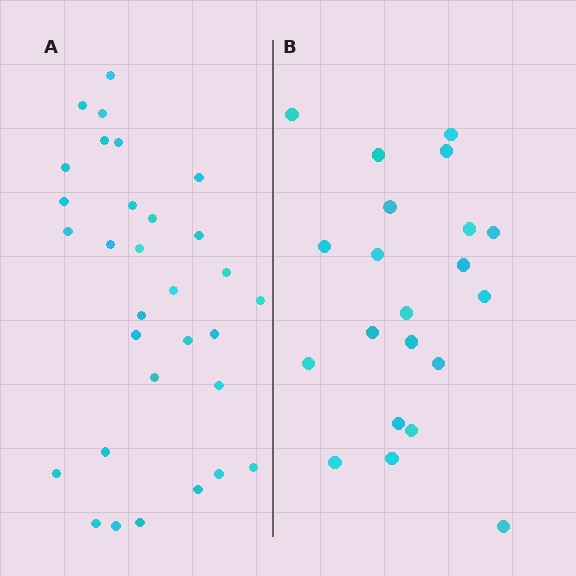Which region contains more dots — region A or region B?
Region A (the left region) has more dots.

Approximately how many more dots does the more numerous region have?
Region A has roughly 10 or so more dots than region B.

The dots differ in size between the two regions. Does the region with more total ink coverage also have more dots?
No. Region B has more total ink coverage because its dots are larger, but region A actually contains more individual dots. Total area can be misleading — the number of items is what matters here.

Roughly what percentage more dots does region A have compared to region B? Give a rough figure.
About 50% more.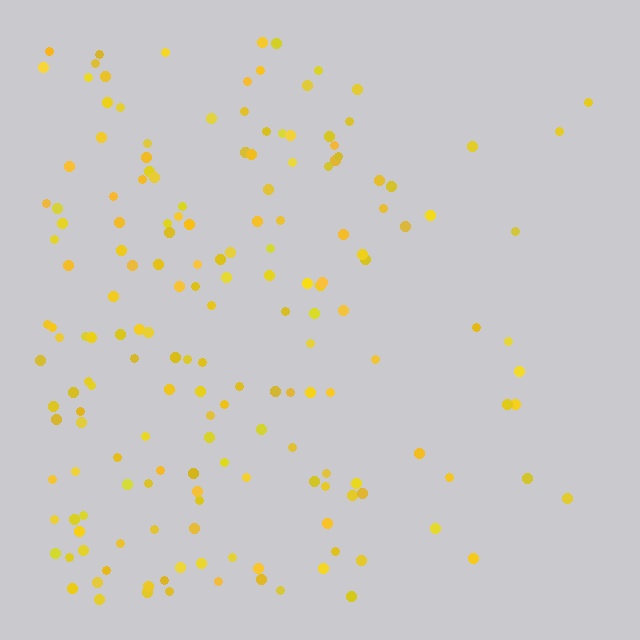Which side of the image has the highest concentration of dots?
The left.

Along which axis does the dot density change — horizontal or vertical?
Horizontal.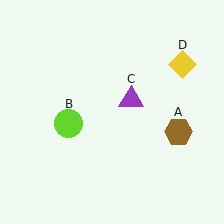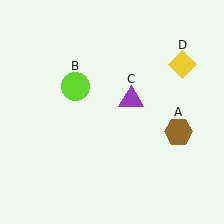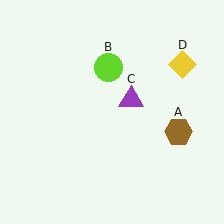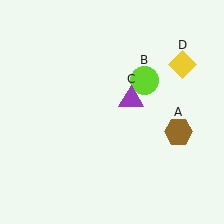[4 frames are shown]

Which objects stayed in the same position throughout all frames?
Brown hexagon (object A) and purple triangle (object C) and yellow diamond (object D) remained stationary.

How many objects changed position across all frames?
1 object changed position: lime circle (object B).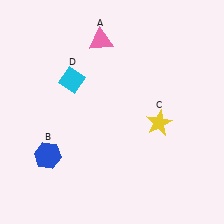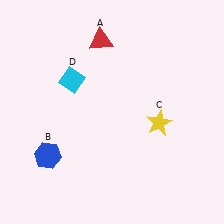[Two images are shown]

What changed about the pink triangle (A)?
In Image 1, A is pink. In Image 2, it changed to red.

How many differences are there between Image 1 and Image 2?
There is 1 difference between the two images.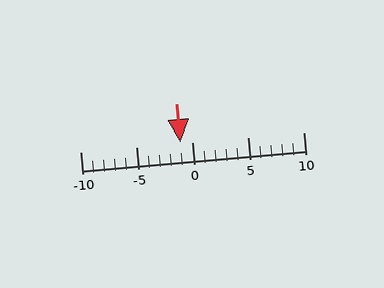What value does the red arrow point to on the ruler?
The red arrow points to approximately -1.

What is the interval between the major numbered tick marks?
The major tick marks are spaced 5 units apart.